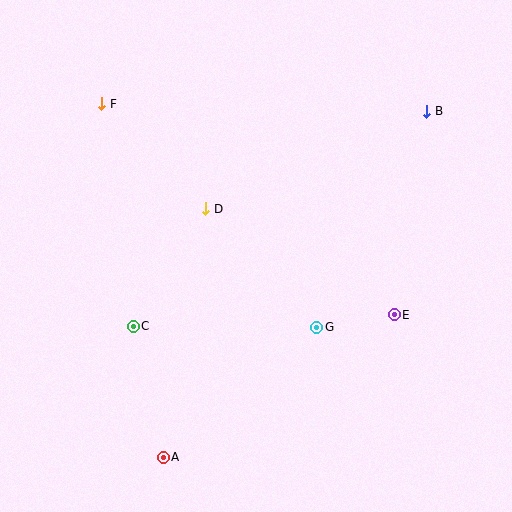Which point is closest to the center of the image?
Point D at (206, 209) is closest to the center.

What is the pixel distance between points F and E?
The distance between F and E is 361 pixels.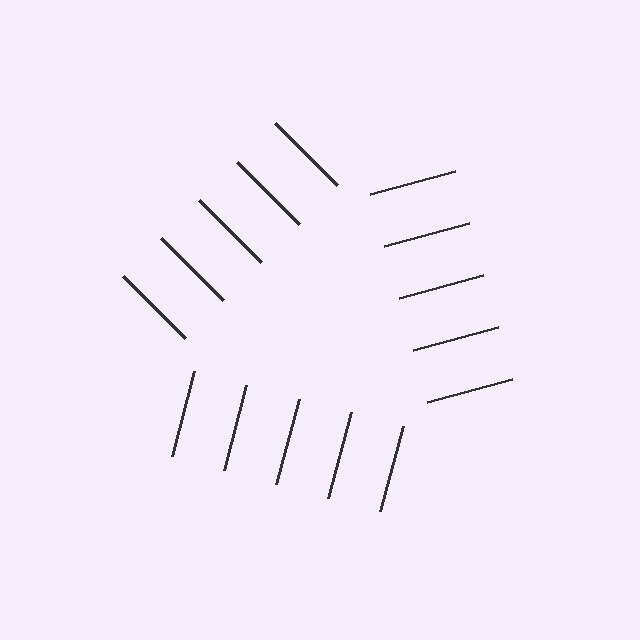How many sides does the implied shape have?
3 sides — the line-ends trace a triangle.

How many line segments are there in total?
15 — 5 along each of the 3 edges.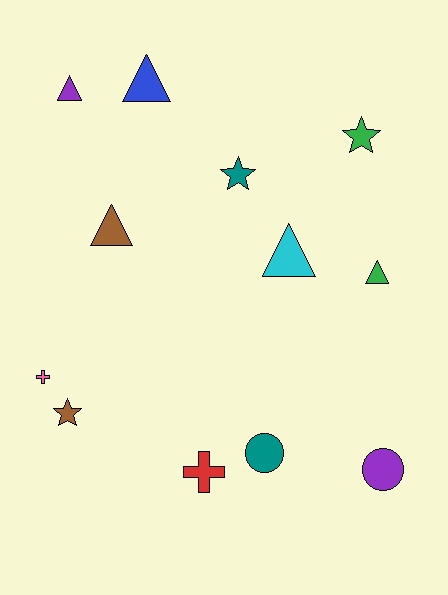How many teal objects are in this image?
There are 2 teal objects.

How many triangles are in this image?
There are 5 triangles.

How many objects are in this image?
There are 12 objects.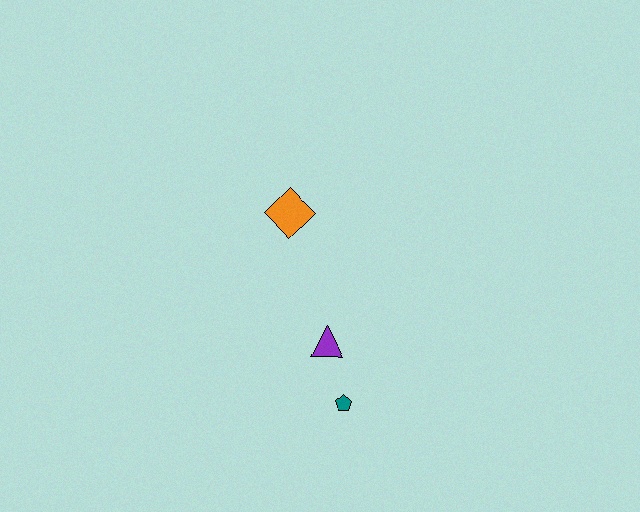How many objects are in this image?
There are 3 objects.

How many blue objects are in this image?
There are no blue objects.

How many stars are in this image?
There are no stars.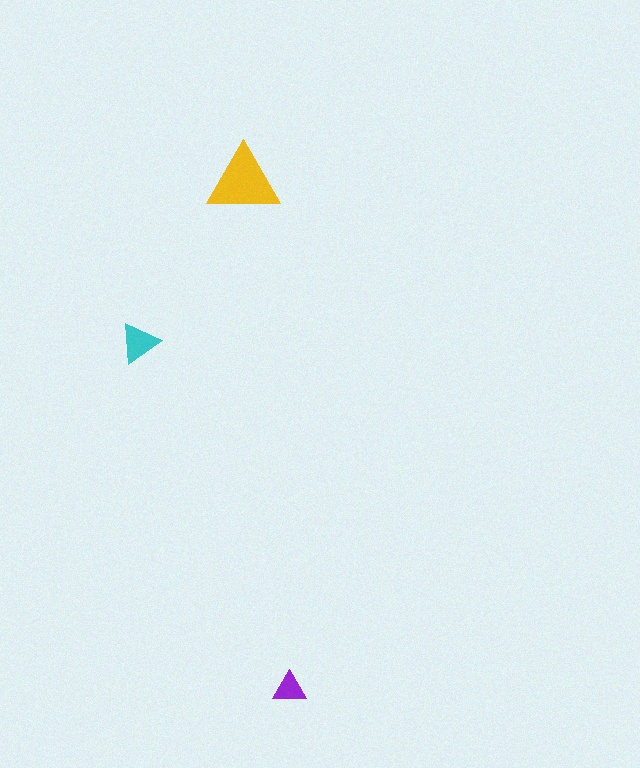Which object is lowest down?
The purple triangle is bottommost.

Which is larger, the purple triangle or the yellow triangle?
The yellow one.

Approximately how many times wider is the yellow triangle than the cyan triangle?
About 2 times wider.